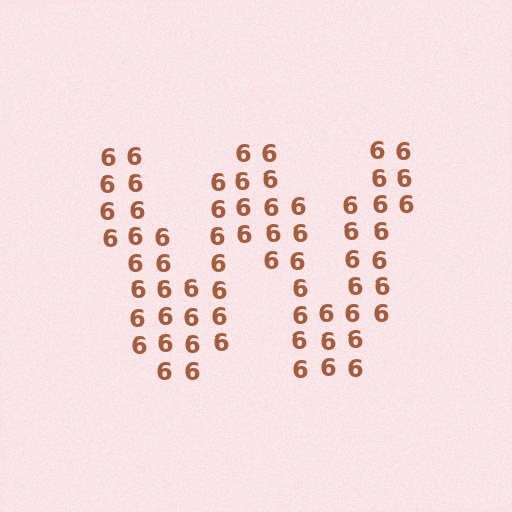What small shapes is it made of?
It is made of small digit 6's.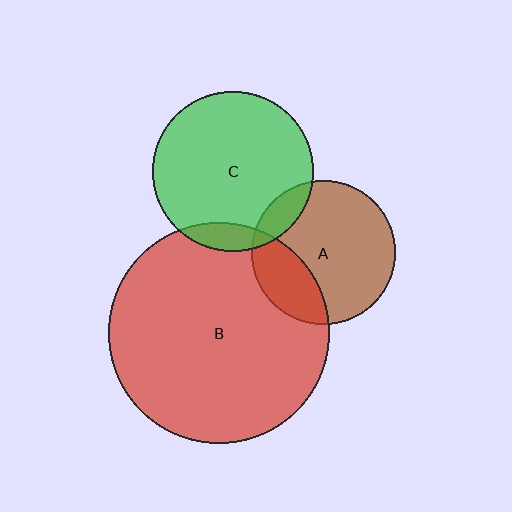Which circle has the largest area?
Circle B (red).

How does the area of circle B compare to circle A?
Approximately 2.3 times.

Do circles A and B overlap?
Yes.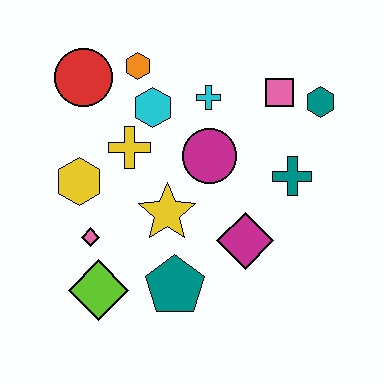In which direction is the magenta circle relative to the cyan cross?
The magenta circle is below the cyan cross.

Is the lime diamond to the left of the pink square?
Yes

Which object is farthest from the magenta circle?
The lime diamond is farthest from the magenta circle.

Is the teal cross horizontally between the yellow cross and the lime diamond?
No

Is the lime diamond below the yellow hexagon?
Yes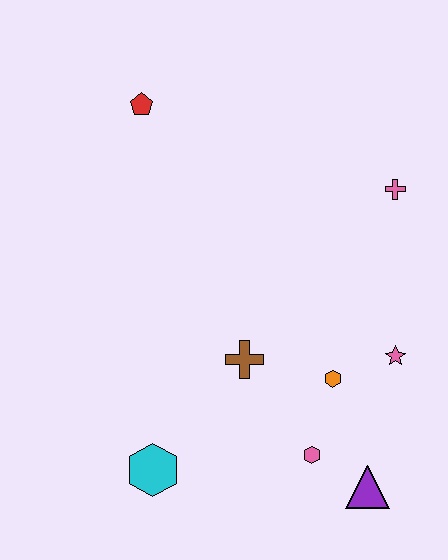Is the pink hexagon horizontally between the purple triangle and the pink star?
No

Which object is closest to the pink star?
The orange hexagon is closest to the pink star.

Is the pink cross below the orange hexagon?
No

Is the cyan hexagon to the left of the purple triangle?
Yes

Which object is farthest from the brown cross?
The red pentagon is farthest from the brown cross.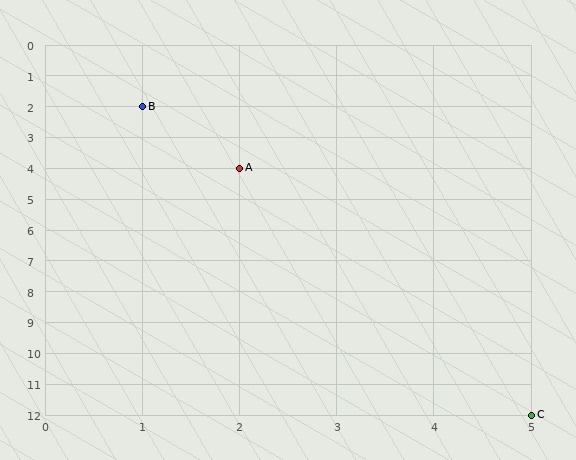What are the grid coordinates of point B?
Point B is at grid coordinates (1, 2).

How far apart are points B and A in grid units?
Points B and A are 1 column and 2 rows apart (about 2.2 grid units diagonally).